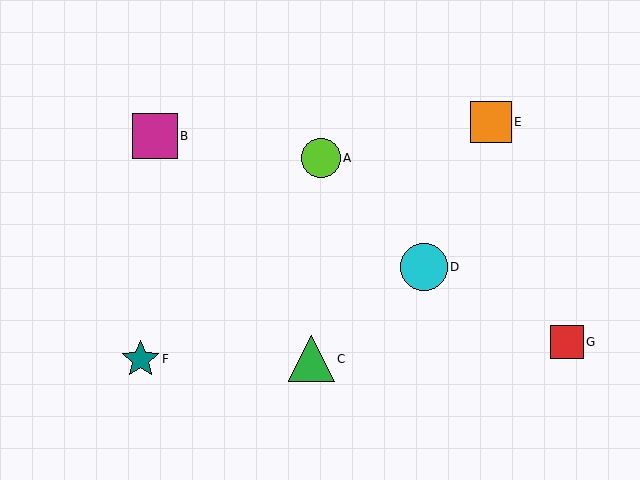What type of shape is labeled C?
Shape C is a green triangle.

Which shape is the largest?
The cyan circle (labeled D) is the largest.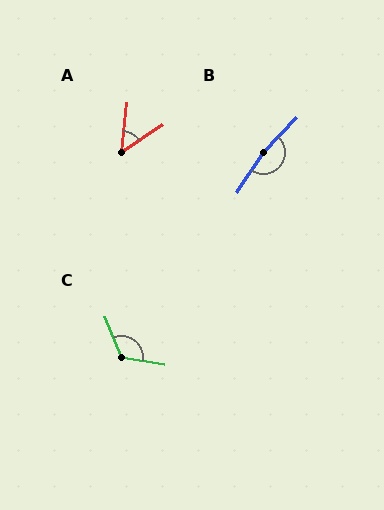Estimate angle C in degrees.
Approximately 121 degrees.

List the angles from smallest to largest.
A (49°), C (121°), B (169°).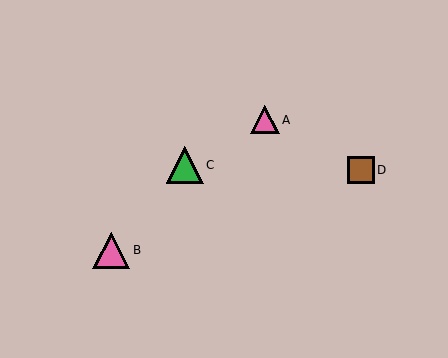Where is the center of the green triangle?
The center of the green triangle is at (185, 165).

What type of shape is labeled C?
Shape C is a green triangle.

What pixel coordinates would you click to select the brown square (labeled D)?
Click at (361, 170) to select the brown square D.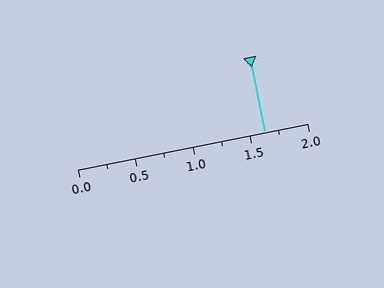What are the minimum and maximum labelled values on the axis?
The axis runs from 0.0 to 2.0.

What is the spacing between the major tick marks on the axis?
The major ticks are spaced 0.5 apart.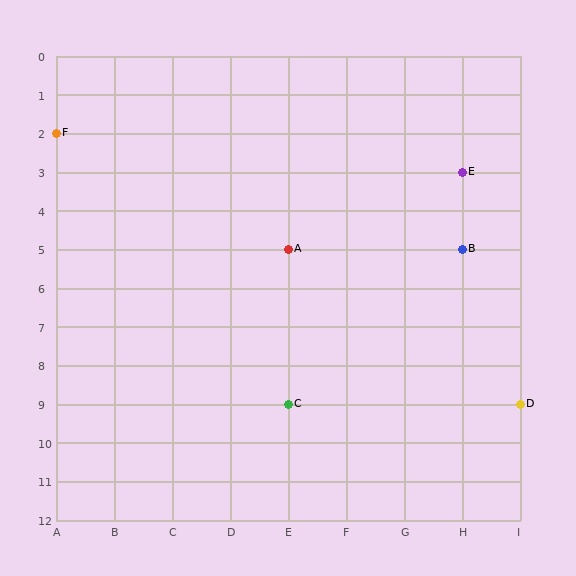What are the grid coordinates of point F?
Point F is at grid coordinates (A, 2).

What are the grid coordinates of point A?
Point A is at grid coordinates (E, 5).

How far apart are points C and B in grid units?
Points C and B are 3 columns and 4 rows apart (about 5.0 grid units diagonally).